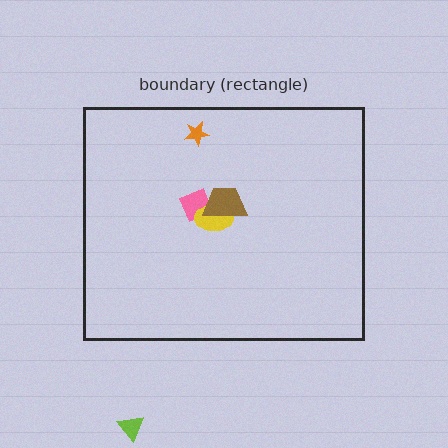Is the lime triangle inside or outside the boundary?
Outside.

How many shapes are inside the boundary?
4 inside, 1 outside.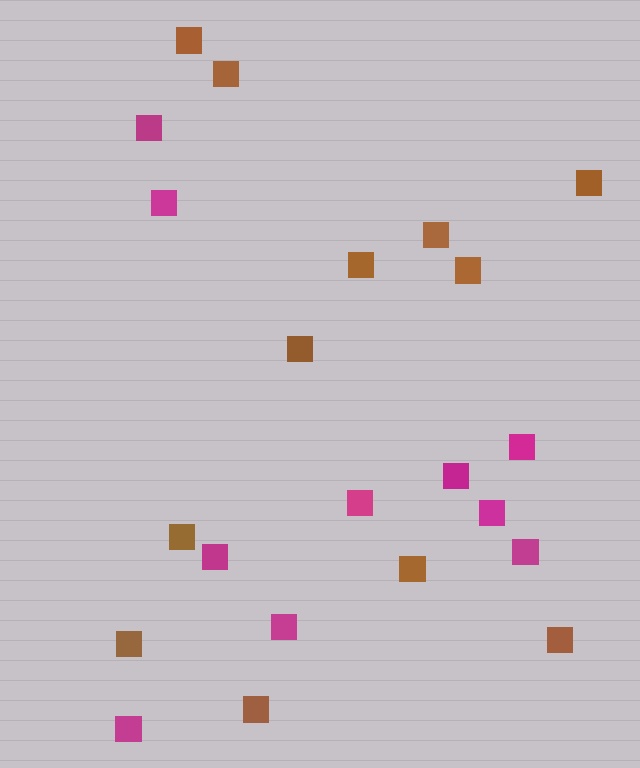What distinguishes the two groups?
There are 2 groups: one group of brown squares (12) and one group of magenta squares (10).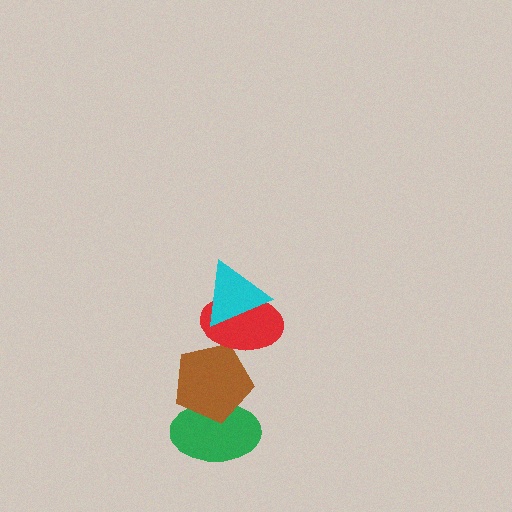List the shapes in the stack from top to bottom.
From top to bottom: the cyan triangle, the red ellipse, the brown pentagon, the green ellipse.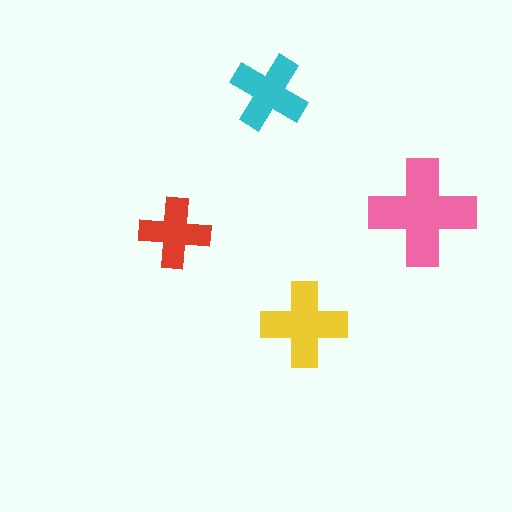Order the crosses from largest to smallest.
the pink one, the yellow one, the cyan one, the red one.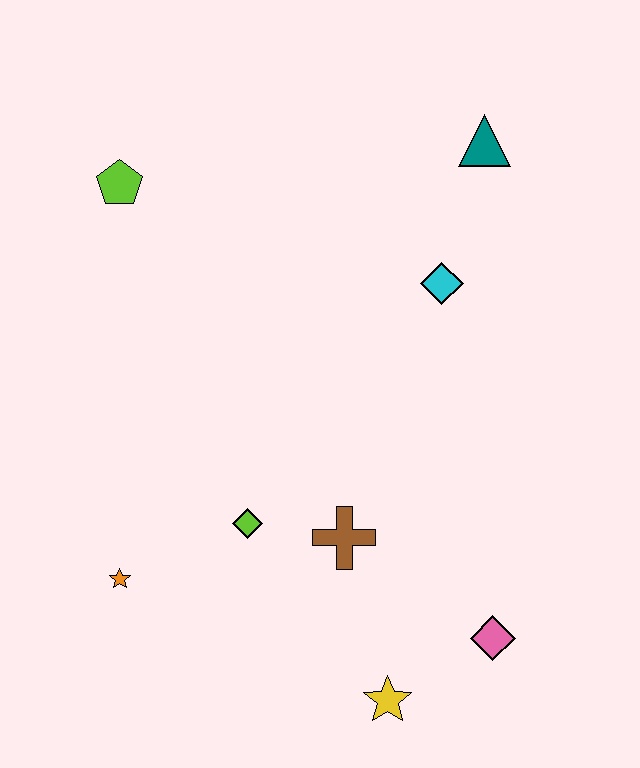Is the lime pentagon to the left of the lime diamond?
Yes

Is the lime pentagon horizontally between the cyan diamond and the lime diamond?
No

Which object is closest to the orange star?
The lime diamond is closest to the orange star.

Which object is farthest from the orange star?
The teal triangle is farthest from the orange star.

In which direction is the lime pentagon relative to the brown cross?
The lime pentagon is above the brown cross.